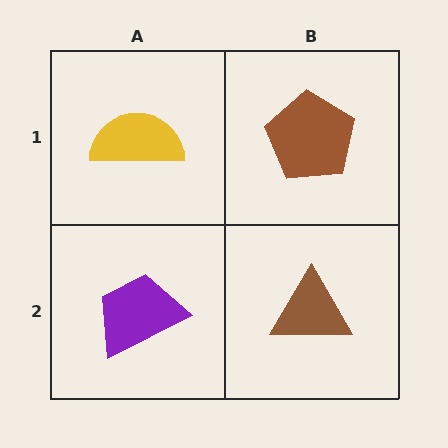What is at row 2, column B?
A brown triangle.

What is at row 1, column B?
A brown pentagon.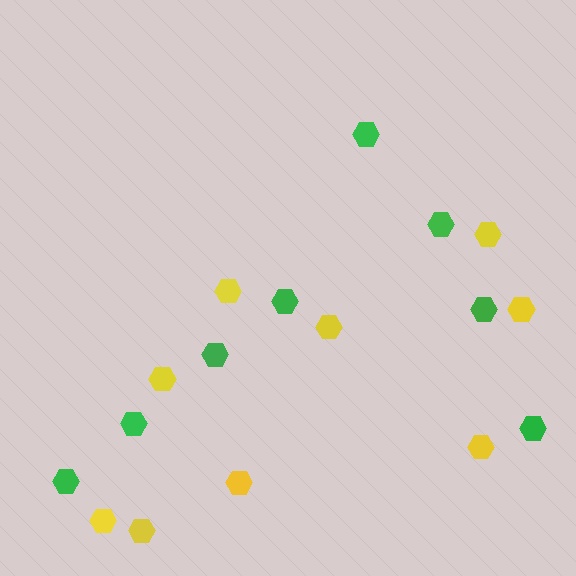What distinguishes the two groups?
There are 2 groups: one group of yellow hexagons (9) and one group of green hexagons (8).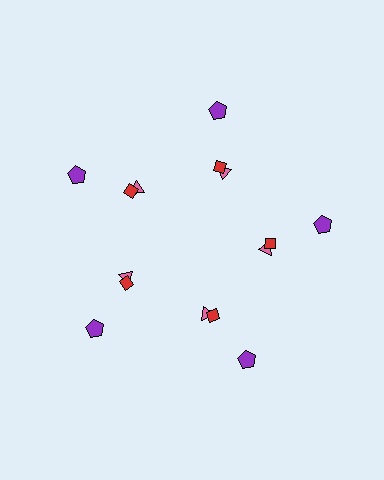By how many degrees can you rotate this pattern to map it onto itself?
The pattern maps onto itself every 72 degrees of rotation.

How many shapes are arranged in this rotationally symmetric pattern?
There are 15 shapes, arranged in 5 groups of 3.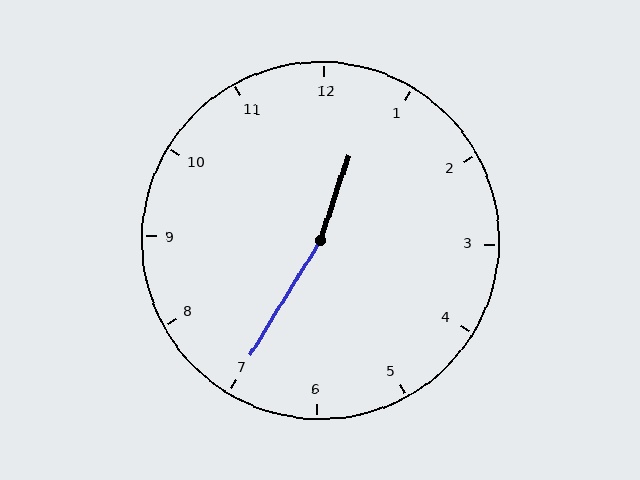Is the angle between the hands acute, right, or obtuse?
It is obtuse.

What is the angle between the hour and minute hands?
Approximately 168 degrees.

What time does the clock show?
12:35.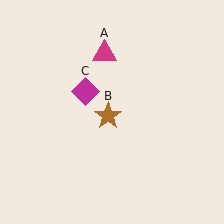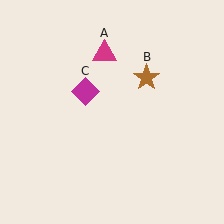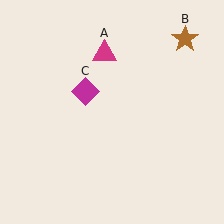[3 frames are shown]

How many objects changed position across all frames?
1 object changed position: brown star (object B).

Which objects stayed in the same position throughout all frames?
Magenta triangle (object A) and magenta diamond (object C) remained stationary.